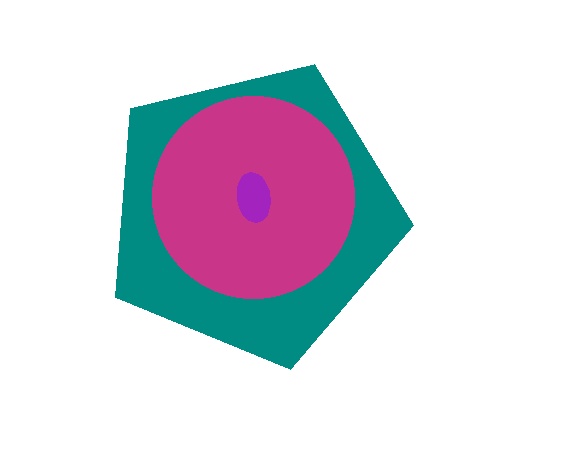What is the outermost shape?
The teal pentagon.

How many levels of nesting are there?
3.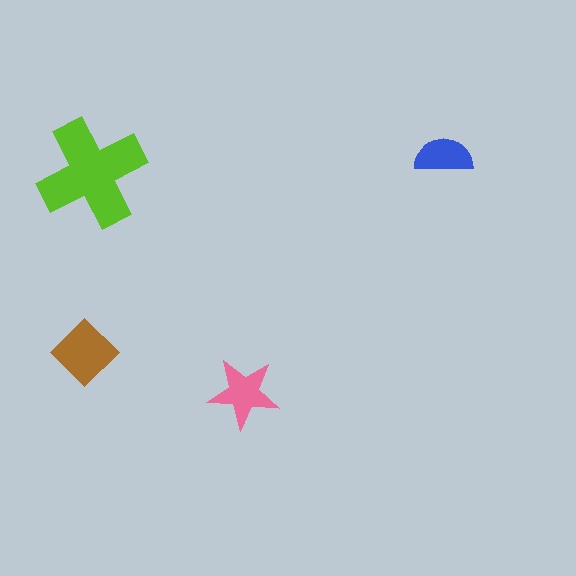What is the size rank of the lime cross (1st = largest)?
1st.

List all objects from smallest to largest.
The blue semicircle, the pink star, the brown diamond, the lime cross.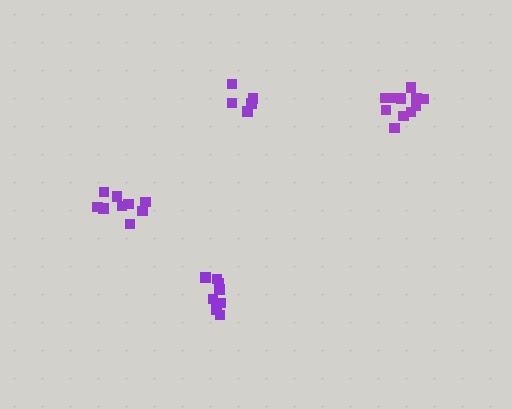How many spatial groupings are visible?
There are 4 spatial groupings.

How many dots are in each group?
Group 1: 5 dots, Group 2: 11 dots, Group 3: 9 dots, Group 4: 9 dots (34 total).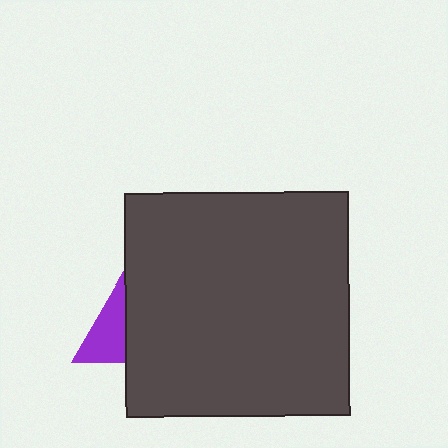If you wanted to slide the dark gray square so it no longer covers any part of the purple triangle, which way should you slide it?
Slide it right — that is the most direct way to separate the two shapes.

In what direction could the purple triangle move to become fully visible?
The purple triangle could move left. That would shift it out from behind the dark gray square entirely.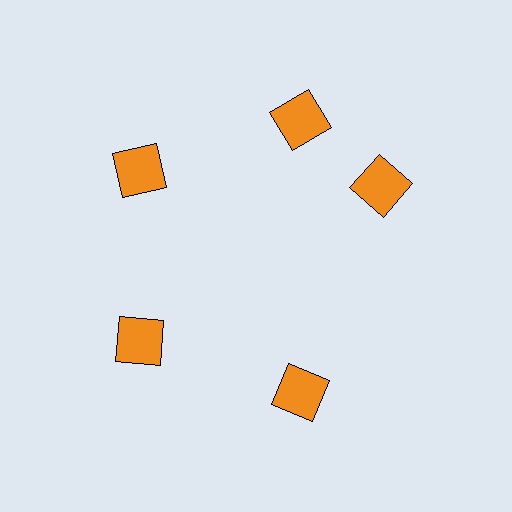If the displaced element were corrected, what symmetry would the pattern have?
It would have 5-fold rotational symmetry — the pattern would map onto itself every 72 degrees.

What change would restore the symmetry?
The symmetry would be restored by rotating it back into even spacing with its neighbors so that all 5 squares sit at equal angles and equal distance from the center.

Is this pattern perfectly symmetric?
No. The 5 orange squares are arranged in a ring, but one element near the 3 o'clock position is rotated out of alignment along the ring, breaking the 5-fold rotational symmetry.